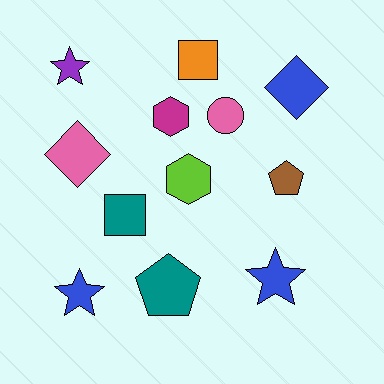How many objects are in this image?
There are 12 objects.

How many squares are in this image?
There are 2 squares.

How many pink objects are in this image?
There are 2 pink objects.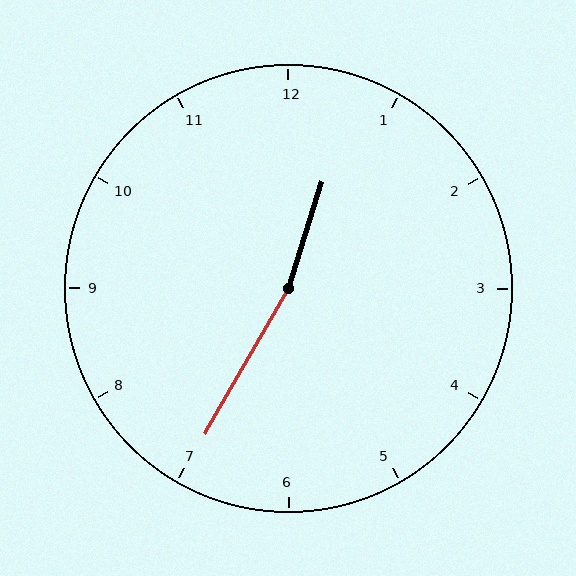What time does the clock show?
12:35.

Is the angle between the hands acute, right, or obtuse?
It is obtuse.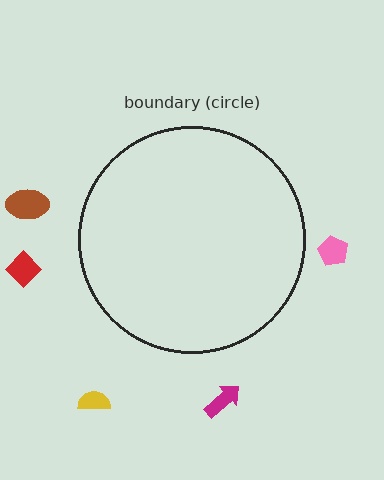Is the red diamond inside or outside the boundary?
Outside.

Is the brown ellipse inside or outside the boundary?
Outside.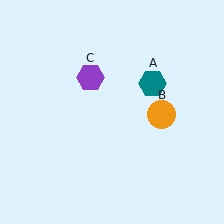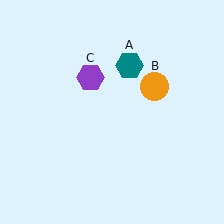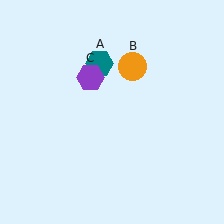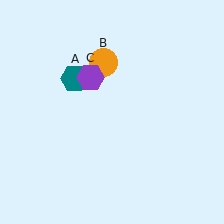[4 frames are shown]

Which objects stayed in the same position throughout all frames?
Purple hexagon (object C) remained stationary.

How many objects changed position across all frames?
2 objects changed position: teal hexagon (object A), orange circle (object B).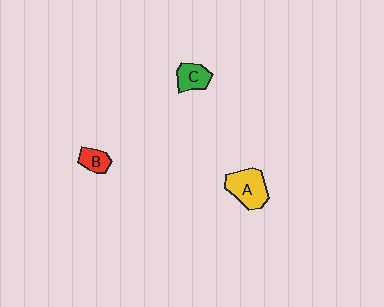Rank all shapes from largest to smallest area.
From largest to smallest: A (yellow), C (green), B (red).